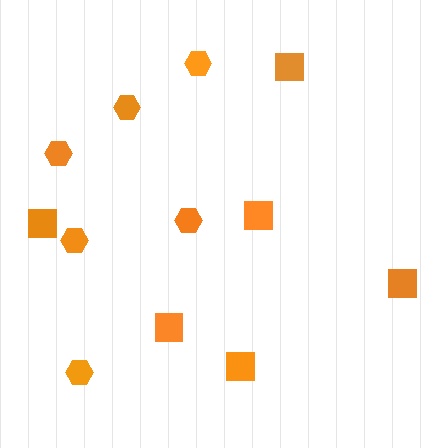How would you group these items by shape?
There are 2 groups: one group of squares (6) and one group of hexagons (6).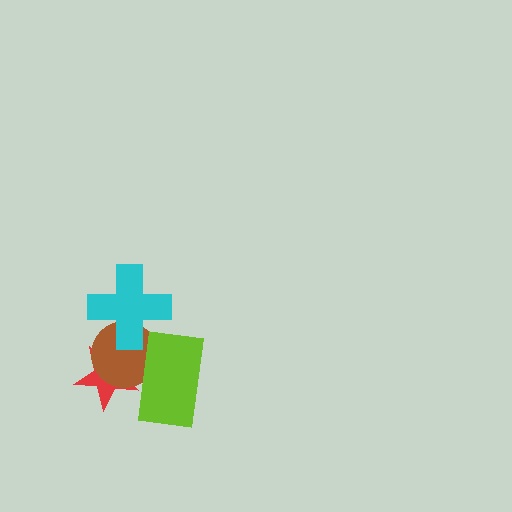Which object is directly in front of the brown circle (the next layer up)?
The cyan cross is directly in front of the brown circle.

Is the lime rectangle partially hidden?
No, no other shape covers it.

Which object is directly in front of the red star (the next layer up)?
The brown circle is directly in front of the red star.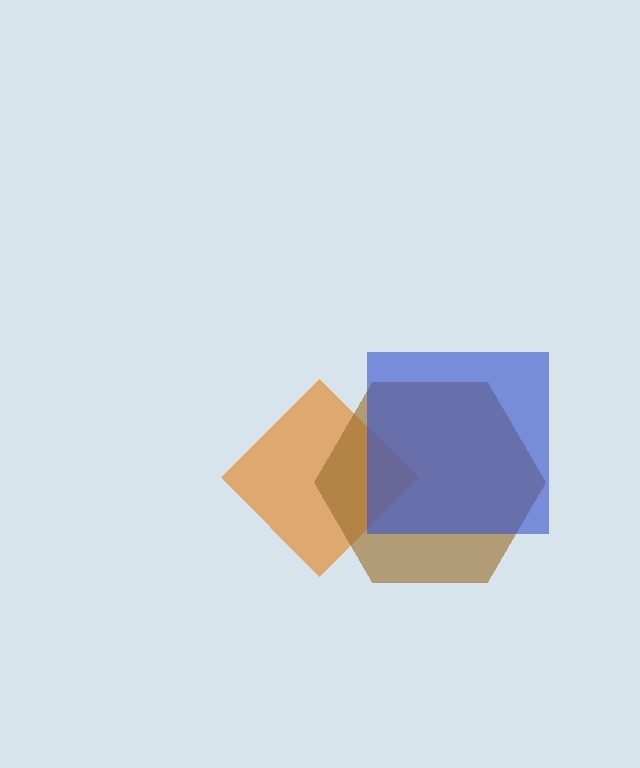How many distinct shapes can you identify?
There are 3 distinct shapes: an orange diamond, a brown hexagon, a blue square.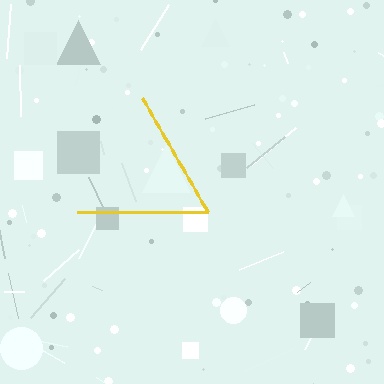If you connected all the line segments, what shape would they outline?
They would outline a triangle.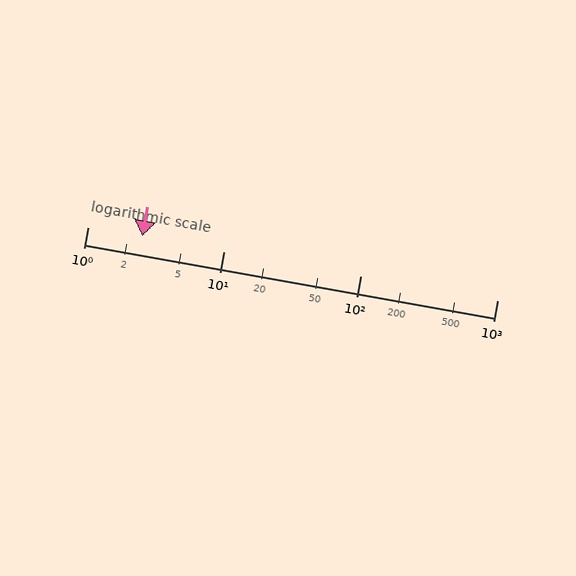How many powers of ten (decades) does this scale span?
The scale spans 3 decades, from 1 to 1000.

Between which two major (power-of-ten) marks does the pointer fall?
The pointer is between 1 and 10.